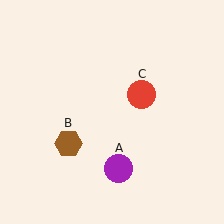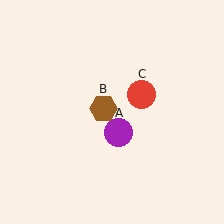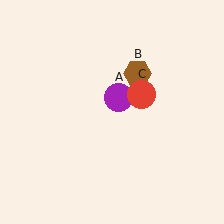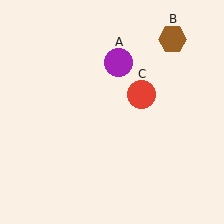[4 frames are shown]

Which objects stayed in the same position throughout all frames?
Red circle (object C) remained stationary.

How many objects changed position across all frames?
2 objects changed position: purple circle (object A), brown hexagon (object B).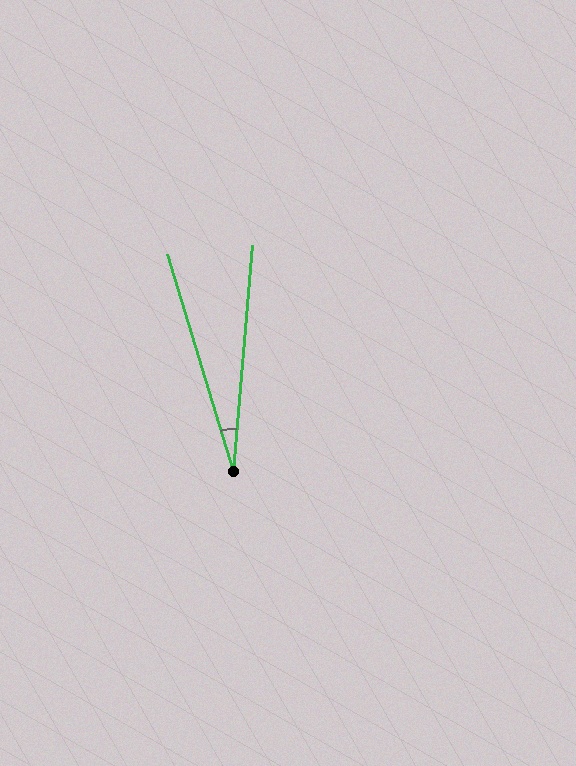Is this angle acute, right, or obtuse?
It is acute.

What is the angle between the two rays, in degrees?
Approximately 22 degrees.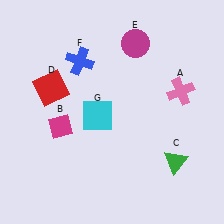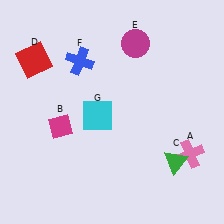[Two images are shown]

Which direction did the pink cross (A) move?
The pink cross (A) moved down.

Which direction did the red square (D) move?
The red square (D) moved up.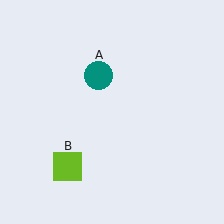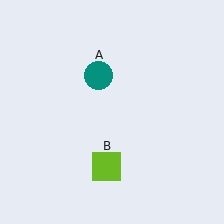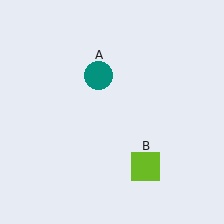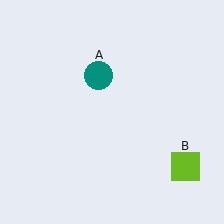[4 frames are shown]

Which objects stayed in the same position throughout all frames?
Teal circle (object A) remained stationary.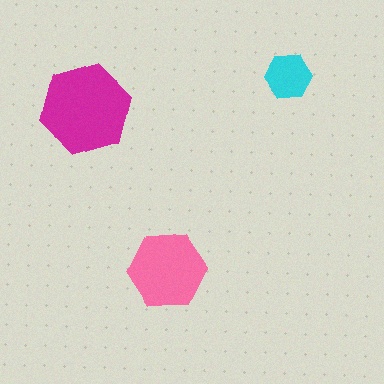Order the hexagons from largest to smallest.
the magenta one, the pink one, the cyan one.